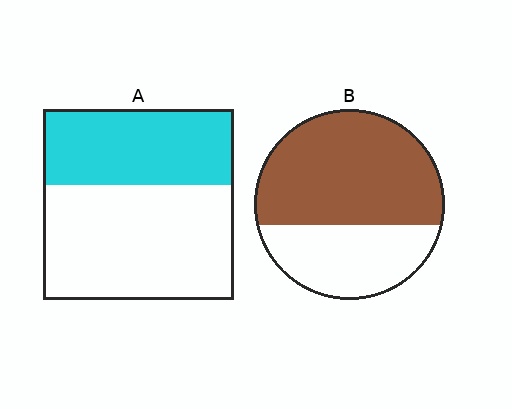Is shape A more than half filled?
No.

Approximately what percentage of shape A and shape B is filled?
A is approximately 40% and B is approximately 65%.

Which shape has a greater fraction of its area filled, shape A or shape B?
Shape B.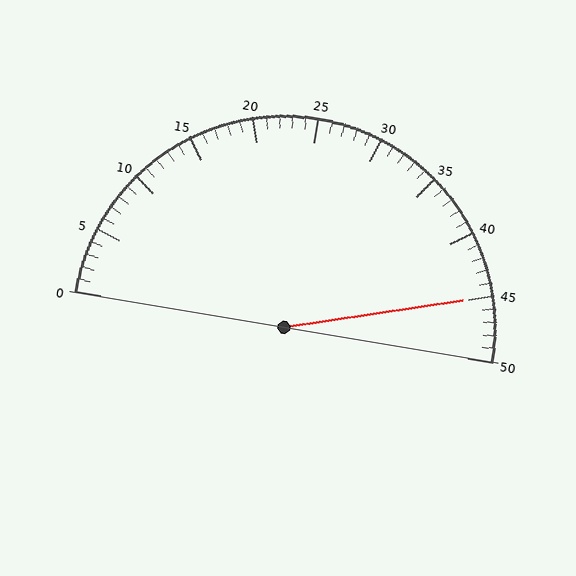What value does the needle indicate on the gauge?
The needle indicates approximately 45.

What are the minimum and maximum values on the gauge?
The gauge ranges from 0 to 50.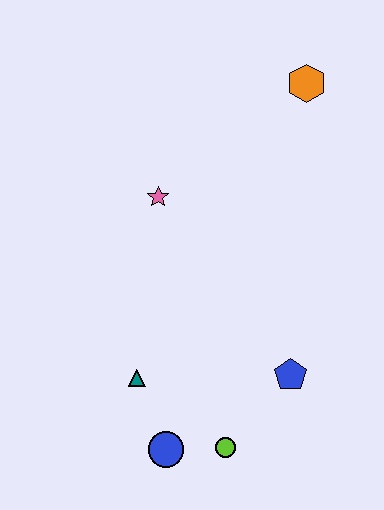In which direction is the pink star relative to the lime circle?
The pink star is above the lime circle.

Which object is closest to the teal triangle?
The blue circle is closest to the teal triangle.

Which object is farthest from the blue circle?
The orange hexagon is farthest from the blue circle.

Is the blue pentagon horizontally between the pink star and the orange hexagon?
Yes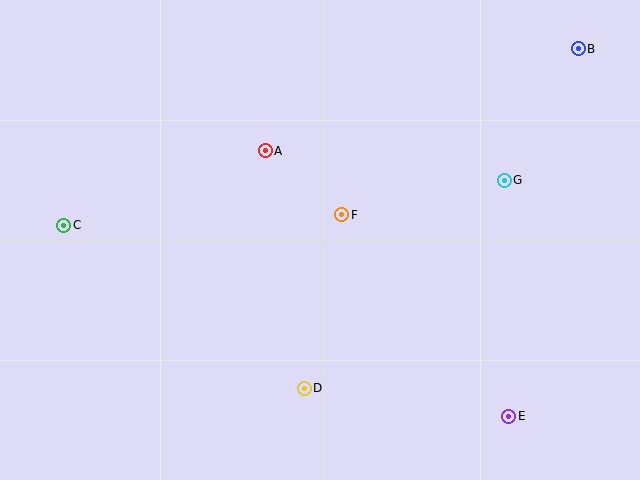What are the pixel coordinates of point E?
Point E is at (509, 416).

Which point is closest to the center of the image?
Point F at (342, 215) is closest to the center.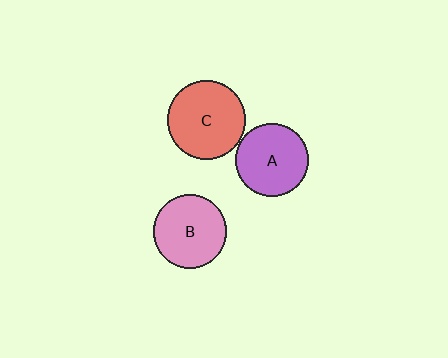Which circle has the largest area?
Circle C (red).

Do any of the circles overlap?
No, none of the circles overlap.